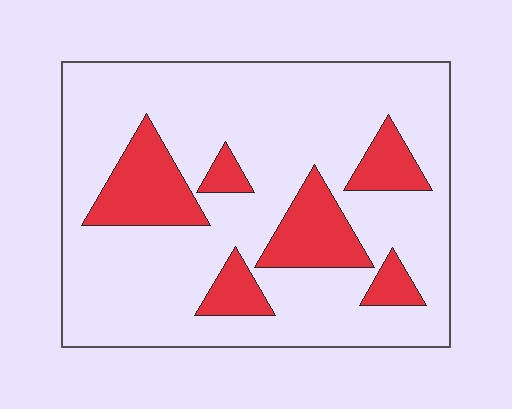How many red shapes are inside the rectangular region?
6.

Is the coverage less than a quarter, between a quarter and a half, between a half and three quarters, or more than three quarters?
Less than a quarter.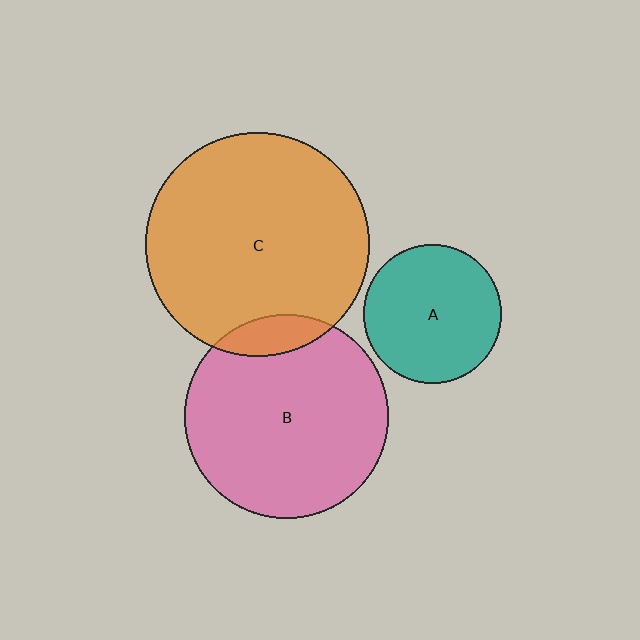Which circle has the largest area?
Circle C (orange).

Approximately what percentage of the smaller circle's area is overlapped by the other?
Approximately 10%.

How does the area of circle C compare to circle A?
Approximately 2.6 times.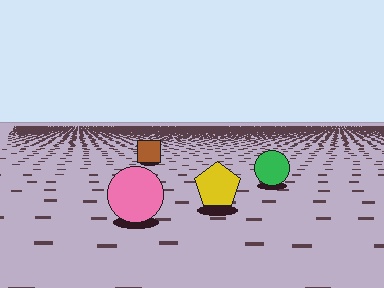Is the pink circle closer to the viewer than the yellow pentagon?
Yes. The pink circle is closer — you can tell from the texture gradient: the ground texture is coarser near it.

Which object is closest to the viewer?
The pink circle is closest. The texture marks near it are larger and more spread out.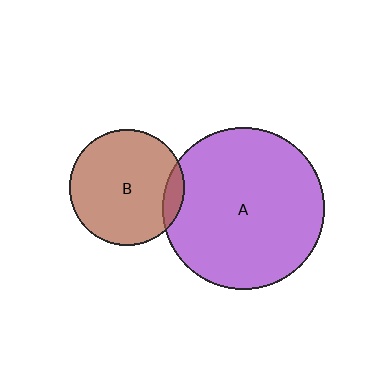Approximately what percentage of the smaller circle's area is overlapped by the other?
Approximately 10%.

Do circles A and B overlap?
Yes.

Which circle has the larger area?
Circle A (purple).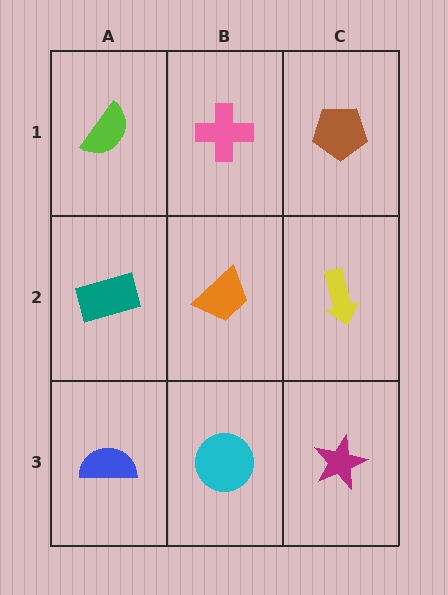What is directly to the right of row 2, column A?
An orange trapezoid.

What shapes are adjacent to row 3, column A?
A teal rectangle (row 2, column A), a cyan circle (row 3, column B).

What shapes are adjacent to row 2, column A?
A lime semicircle (row 1, column A), a blue semicircle (row 3, column A), an orange trapezoid (row 2, column B).